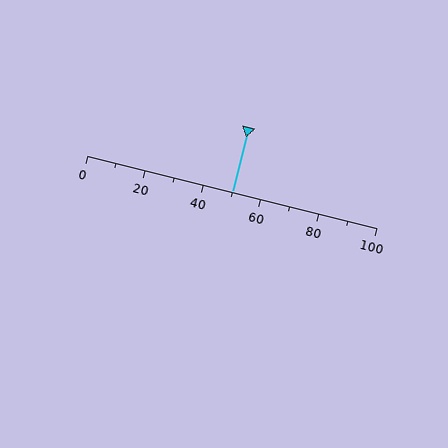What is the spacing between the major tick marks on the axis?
The major ticks are spaced 20 apart.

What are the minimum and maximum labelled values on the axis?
The axis runs from 0 to 100.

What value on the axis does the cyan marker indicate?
The marker indicates approximately 50.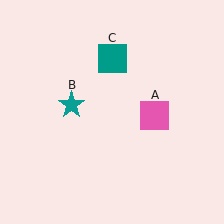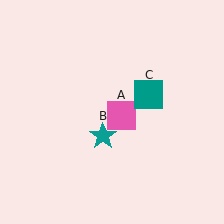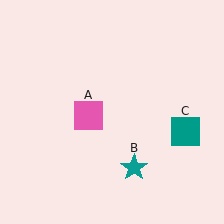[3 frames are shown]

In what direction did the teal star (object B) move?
The teal star (object B) moved down and to the right.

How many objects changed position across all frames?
3 objects changed position: pink square (object A), teal star (object B), teal square (object C).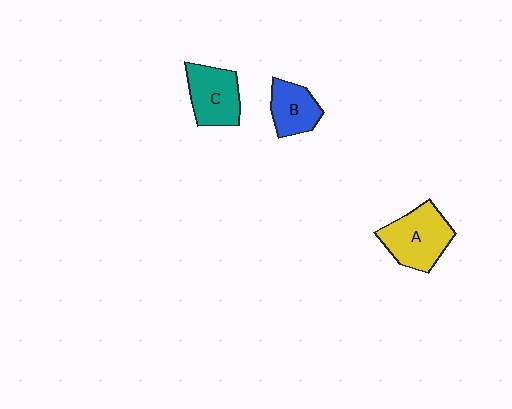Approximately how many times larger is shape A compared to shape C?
Approximately 1.2 times.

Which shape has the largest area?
Shape A (yellow).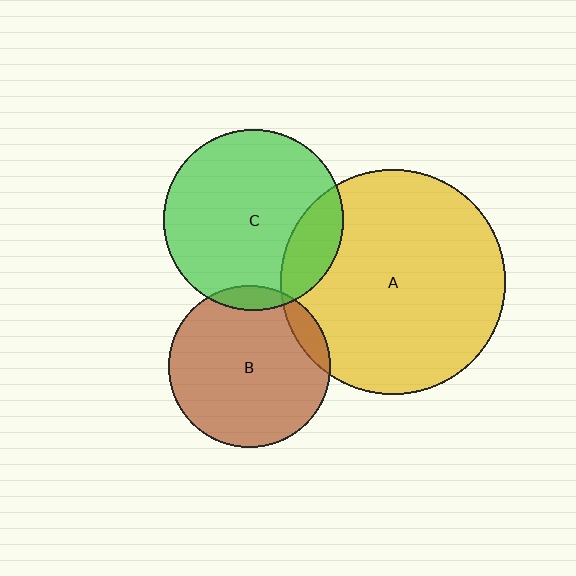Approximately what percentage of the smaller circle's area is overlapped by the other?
Approximately 5%.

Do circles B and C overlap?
Yes.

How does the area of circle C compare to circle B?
Approximately 1.2 times.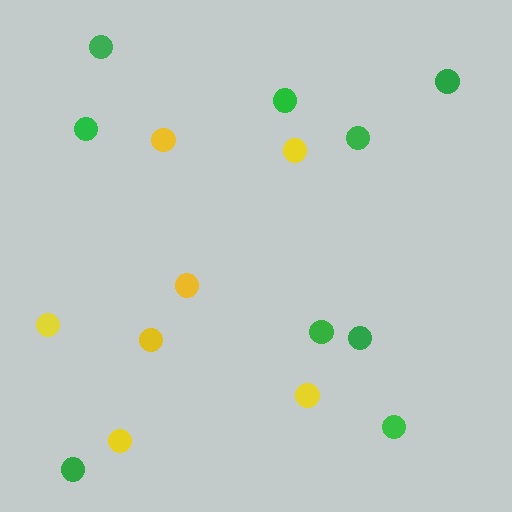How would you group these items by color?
There are 2 groups: one group of yellow circles (7) and one group of green circles (9).